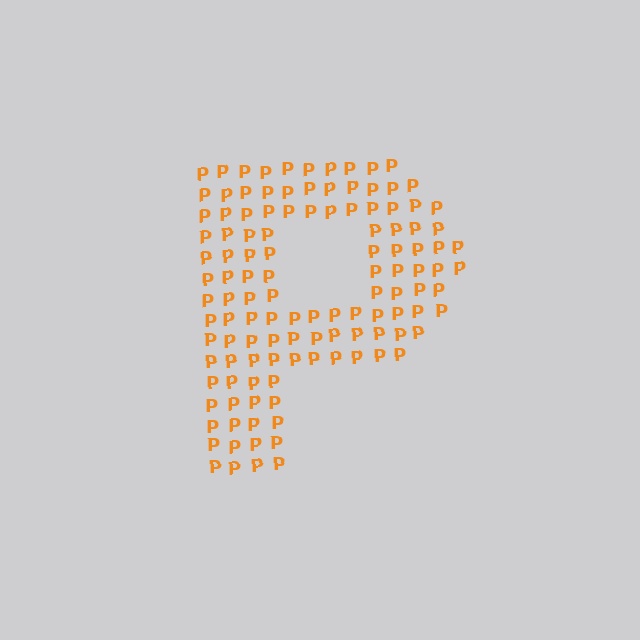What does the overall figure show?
The overall figure shows the letter P.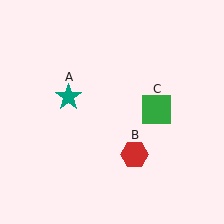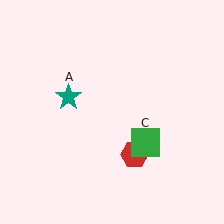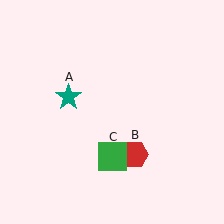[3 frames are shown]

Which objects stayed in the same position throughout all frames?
Teal star (object A) and red hexagon (object B) remained stationary.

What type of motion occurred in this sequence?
The green square (object C) rotated clockwise around the center of the scene.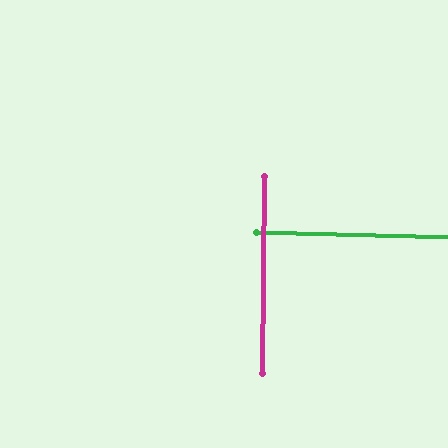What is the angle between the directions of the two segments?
Approximately 89 degrees.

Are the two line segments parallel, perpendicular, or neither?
Perpendicular — they meet at approximately 89°.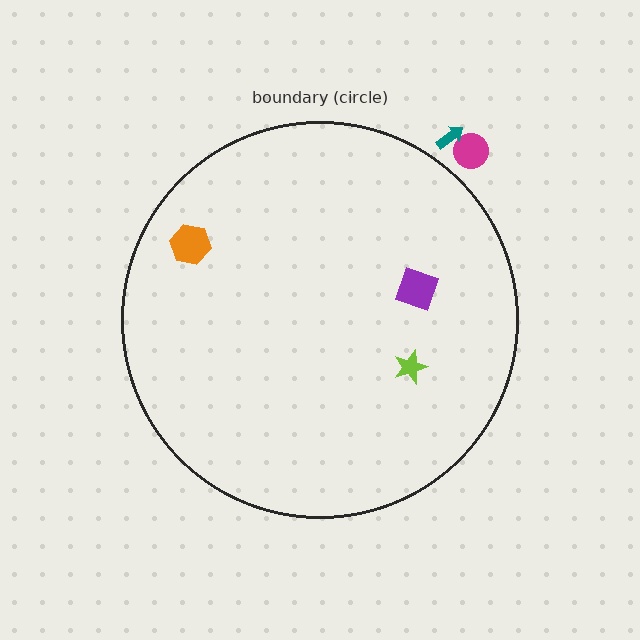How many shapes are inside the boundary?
3 inside, 2 outside.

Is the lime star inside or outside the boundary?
Inside.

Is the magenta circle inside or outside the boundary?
Outside.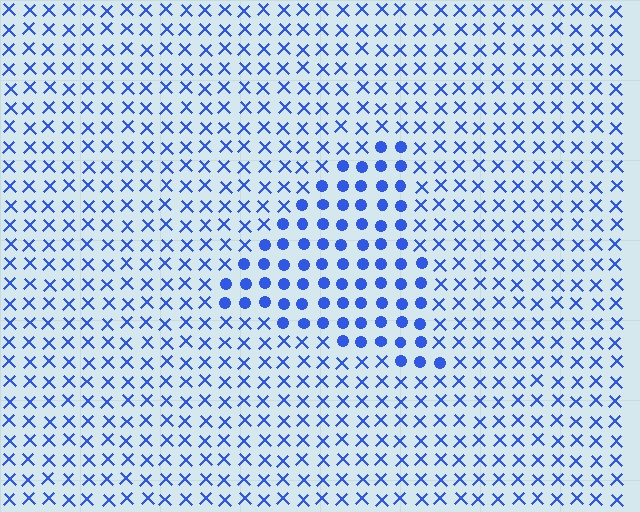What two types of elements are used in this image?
The image uses circles inside the triangle region and X marks outside it.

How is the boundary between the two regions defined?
The boundary is defined by a change in element shape: circles inside vs. X marks outside. All elements share the same color and spacing.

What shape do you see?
I see a triangle.